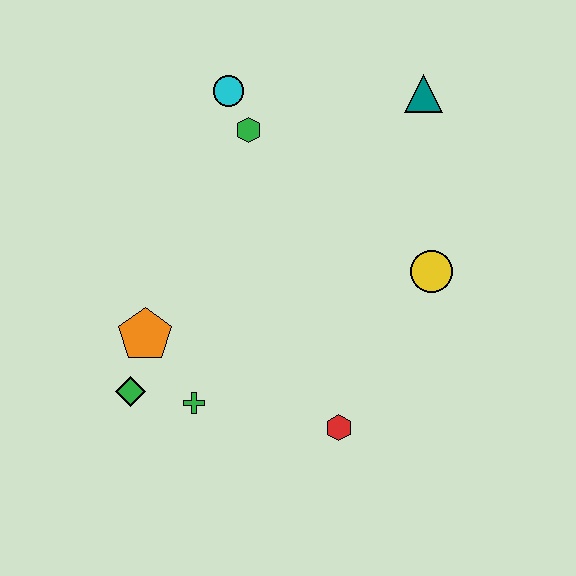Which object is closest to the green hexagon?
The cyan circle is closest to the green hexagon.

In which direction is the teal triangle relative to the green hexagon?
The teal triangle is to the right of the green hexagon.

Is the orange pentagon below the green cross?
No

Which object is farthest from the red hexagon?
The cyan circle is farthest from the red hexagon.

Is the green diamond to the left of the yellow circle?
Yes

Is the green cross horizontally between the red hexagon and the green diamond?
Yes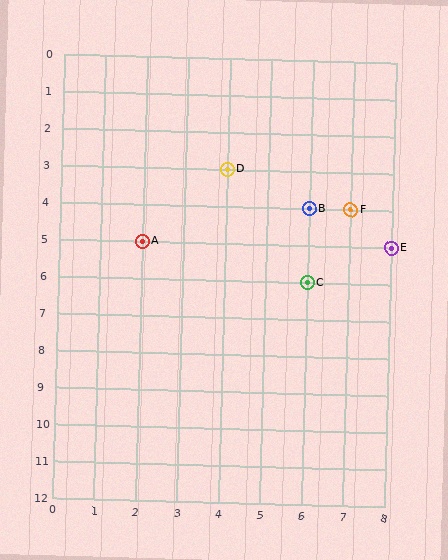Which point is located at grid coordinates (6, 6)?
Point C is at (6, 6).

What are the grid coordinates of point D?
Point D is at grid coordinates (4, 3).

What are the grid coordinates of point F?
Point F is at grid coordinates (7, 4).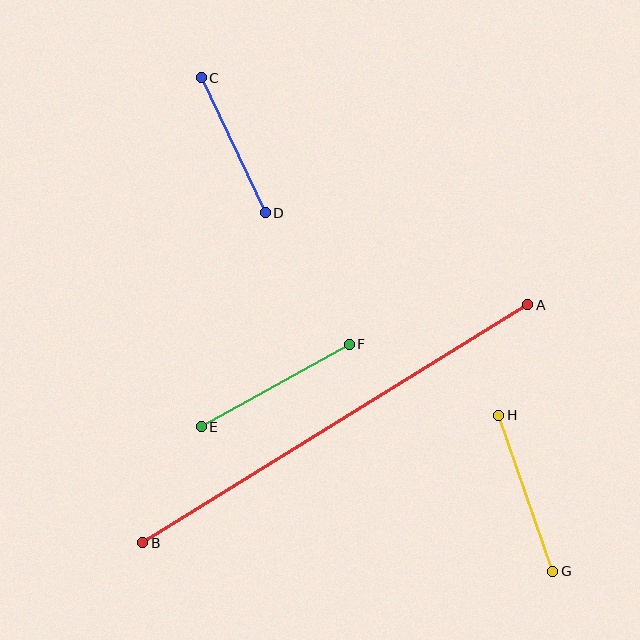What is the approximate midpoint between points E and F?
The midpoint is at approximately (275, 386) pixels.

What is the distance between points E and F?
The distance is approximately 170 pixels.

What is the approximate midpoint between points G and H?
The midpoint is at approximately (526, 493) pixels.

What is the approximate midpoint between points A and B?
The midpoint is at approximately (335, 424) pixels.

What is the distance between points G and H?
The distance is approximately 165 pixels.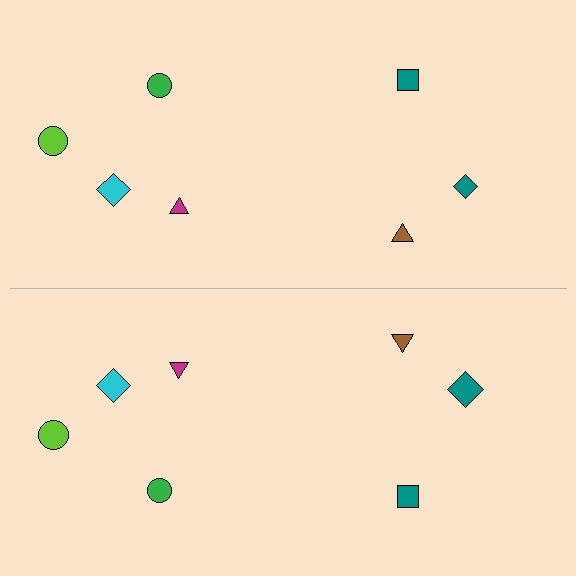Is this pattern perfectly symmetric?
No, the pattern is not perfectly symmetric. The teal diamond on the bottom side has a different size than its mirror counterpart.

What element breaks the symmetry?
The teal diamond on the bottom side has a different size than its mirror counterpart.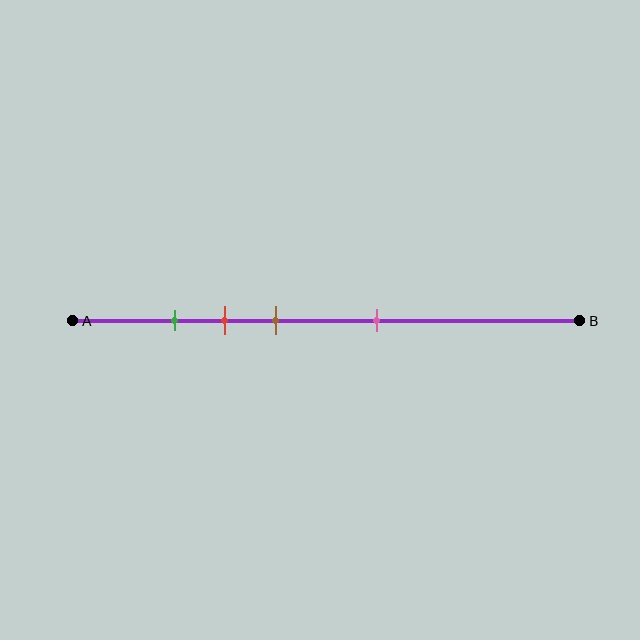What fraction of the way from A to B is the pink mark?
The pink mark is approximately 60% (0.6) of the way from A to B.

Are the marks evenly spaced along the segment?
No, the marks are not evenly spaced.